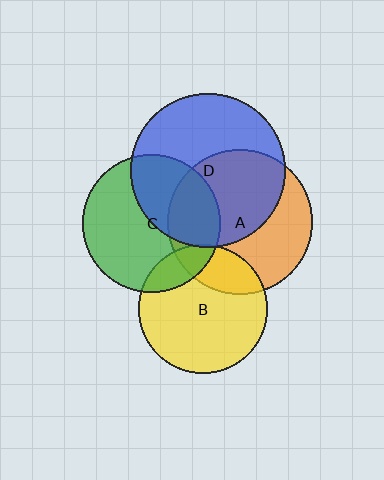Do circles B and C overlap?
Yes.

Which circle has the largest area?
Circle D (blue).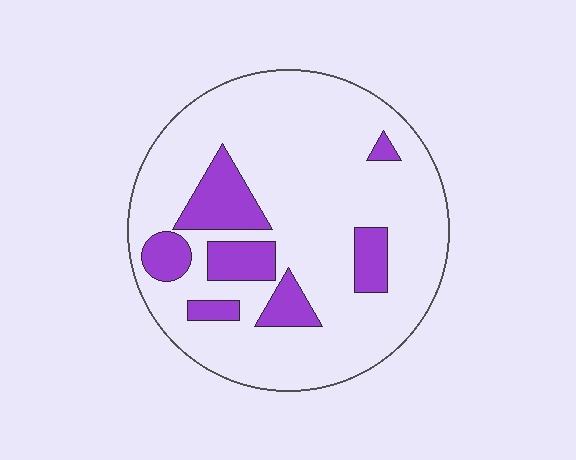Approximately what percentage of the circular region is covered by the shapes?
Approximately 20%.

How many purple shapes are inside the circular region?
7.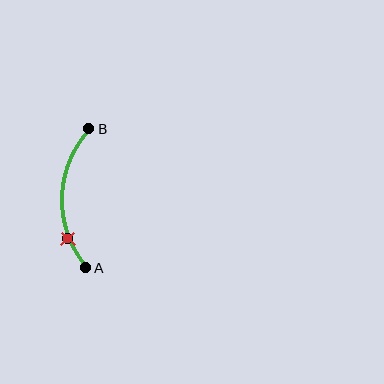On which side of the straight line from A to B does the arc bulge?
The arc bulges to the left of the straight line connecting A and B.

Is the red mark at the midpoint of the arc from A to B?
No. The red mark lies on the arc but is closer to endpoint A. The arc midpoint would be at the point on the curve equidistant along the arc from both A and B.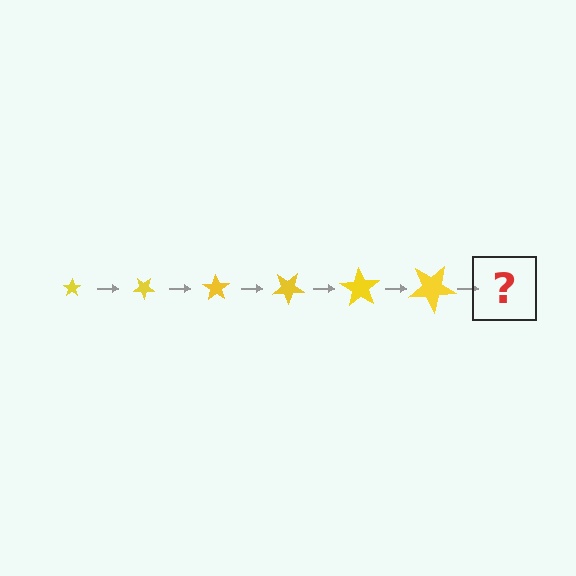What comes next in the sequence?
The next element should be a star, larger than the previous one and rotated 210 degrees from the start.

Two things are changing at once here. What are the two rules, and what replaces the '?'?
The two rules are that the star grows larger each step and it rotates 35 degrees each step. The '?' should be a star, larger than the previous one and rotated 210 degrees from the start.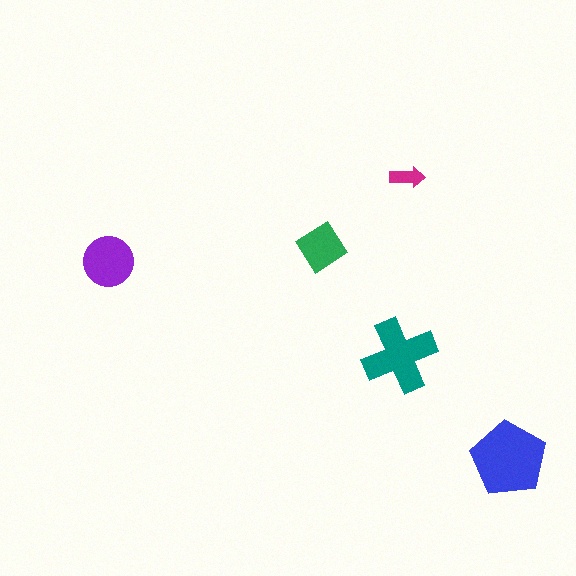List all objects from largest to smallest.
The blue pentagon, the teal cross, the purple circle, the green diamond, the magenta arrow.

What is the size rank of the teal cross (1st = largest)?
2nd.